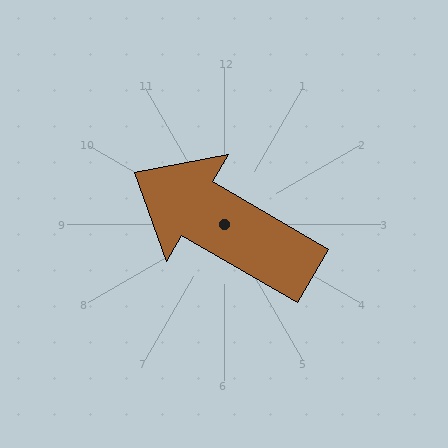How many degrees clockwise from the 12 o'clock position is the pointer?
Approximately 300 degrees.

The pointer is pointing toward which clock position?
Roughly 10 o'clock.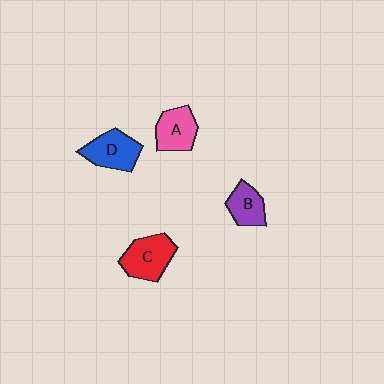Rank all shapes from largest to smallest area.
From largest to smallest: C (red), D (blue), A (pink), B (purple).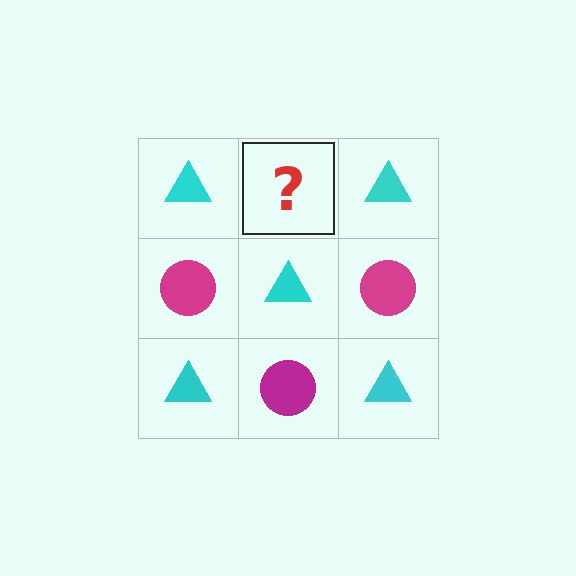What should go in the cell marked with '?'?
The missing cell should contain a magenta circle.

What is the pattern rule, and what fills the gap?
The rule is that it alternates cyan triangle and magenta circle in a checkerboard pattern. The gap should be filled with a magenta circle.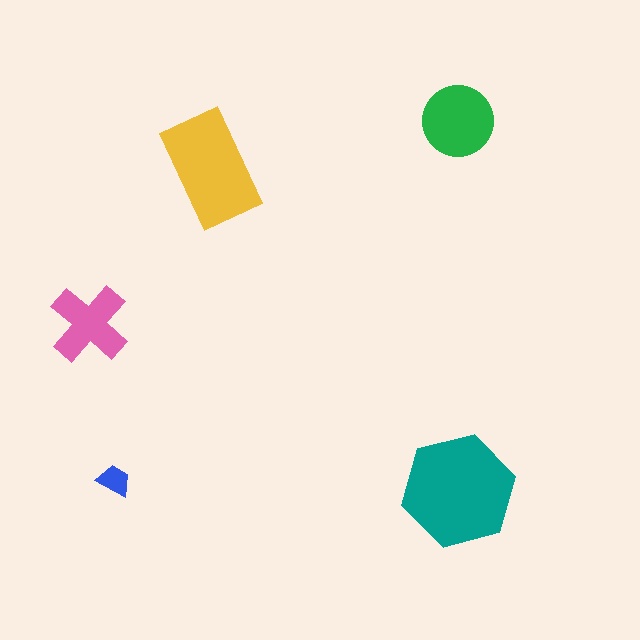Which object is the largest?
The teal hexagon.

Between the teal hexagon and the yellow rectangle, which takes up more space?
The teal hexagon.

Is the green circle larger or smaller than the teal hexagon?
Smaller.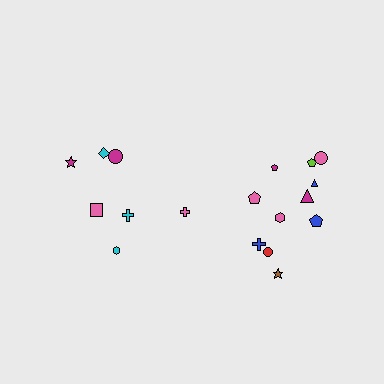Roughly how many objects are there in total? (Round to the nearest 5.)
Roughly 20 objects in total.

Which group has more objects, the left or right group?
The right group.